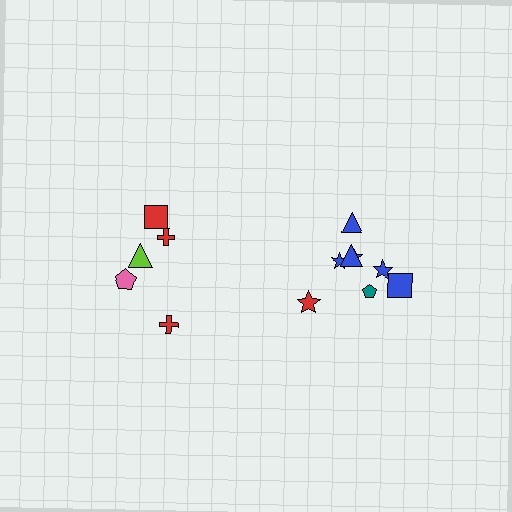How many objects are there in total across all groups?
There are 13 objects.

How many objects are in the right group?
There are 8 objects.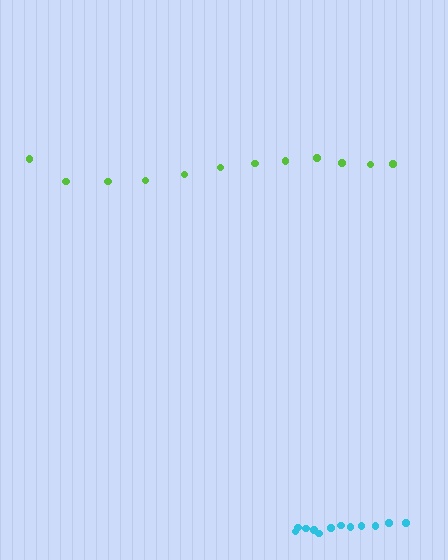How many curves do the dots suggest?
There are 2 distinct paths.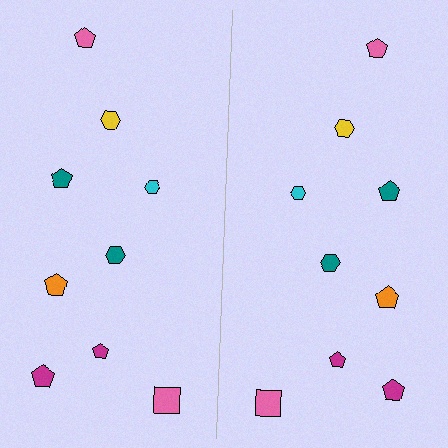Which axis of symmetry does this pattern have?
The pattern has a vertical axis of symmetry running through the center of the image.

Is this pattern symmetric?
Yes, this pattern has bilateral (reflection) symmetry.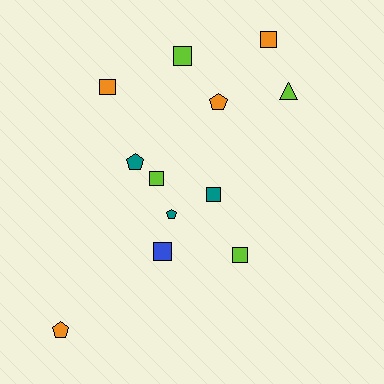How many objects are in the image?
There are 12 objects.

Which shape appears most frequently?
Square, with 7 objects.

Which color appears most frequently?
Lime, with 4 objects.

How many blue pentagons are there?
There are no blue pentagons.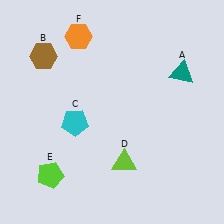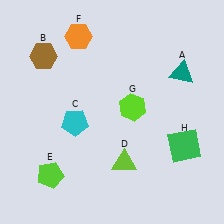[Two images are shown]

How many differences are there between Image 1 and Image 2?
There are 2 differences between the two images.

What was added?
A lime hexagon (G), a green square (H) were added in Image 2.